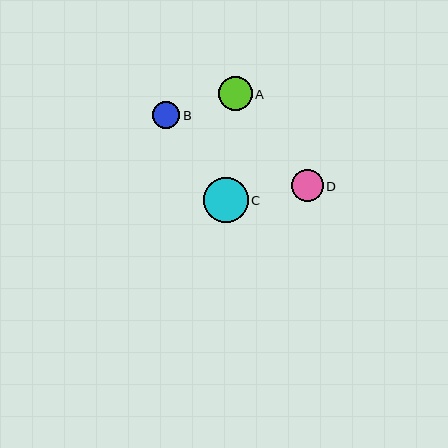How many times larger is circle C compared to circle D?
Circle C is approximately 1.4 times the size of circle D.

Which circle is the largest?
Circle C is the largest with a size of approximately 45 pixels.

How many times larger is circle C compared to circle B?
Circle C is approximately 1.7 times the size of circle B.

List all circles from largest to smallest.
From largest to smallest: C, A, D, B.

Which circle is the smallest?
Circle B is the smallest with a size of approximately 27 pixels.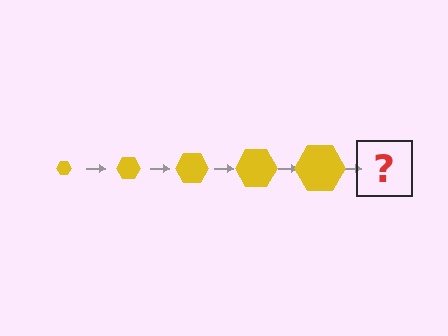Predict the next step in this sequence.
The next step is a yellow hexagon, larger than the previous one.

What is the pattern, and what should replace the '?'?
The pattern is that the hexagon gets progressively larger each step. The '?' should be a yellow hexagon, larger than the previous one.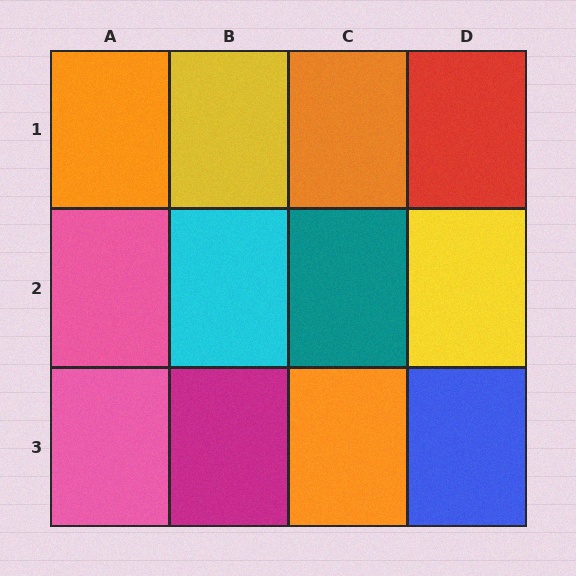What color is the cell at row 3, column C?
Orange.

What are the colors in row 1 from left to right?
Orange, yellow, orange, red.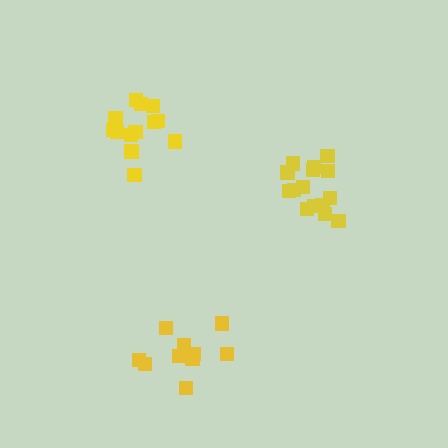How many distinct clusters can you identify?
There are 3 distinct clusters.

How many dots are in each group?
Group 1: 15 dots, Group 2: 13 dots, Group 3: 10 dots (38 total).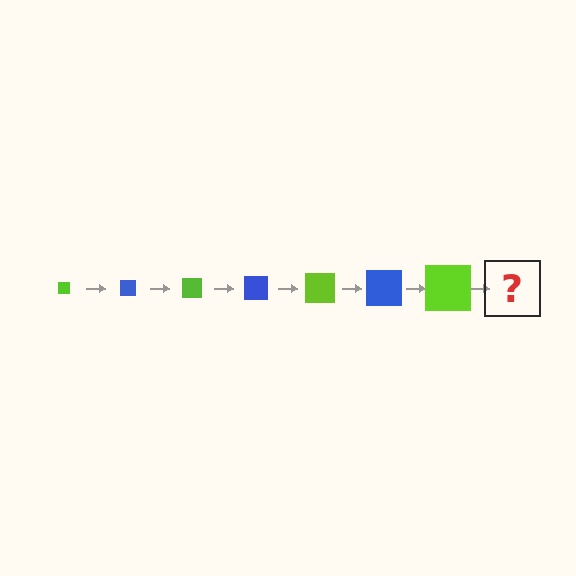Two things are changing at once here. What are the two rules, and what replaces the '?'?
The two rules are that the square grows larger each step and the color cycles through lime and blue. The '?' should be a blue square, larger than the previous one.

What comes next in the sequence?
The next element should be a blue square, larger than the previous one.